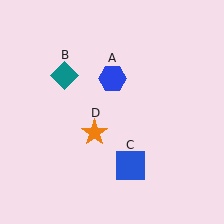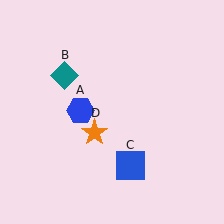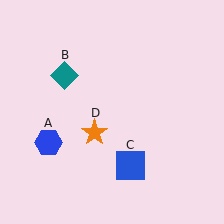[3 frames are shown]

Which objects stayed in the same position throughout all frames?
Teal diamond (object B) and blue square (object C) and orange star (object D) remained stationary.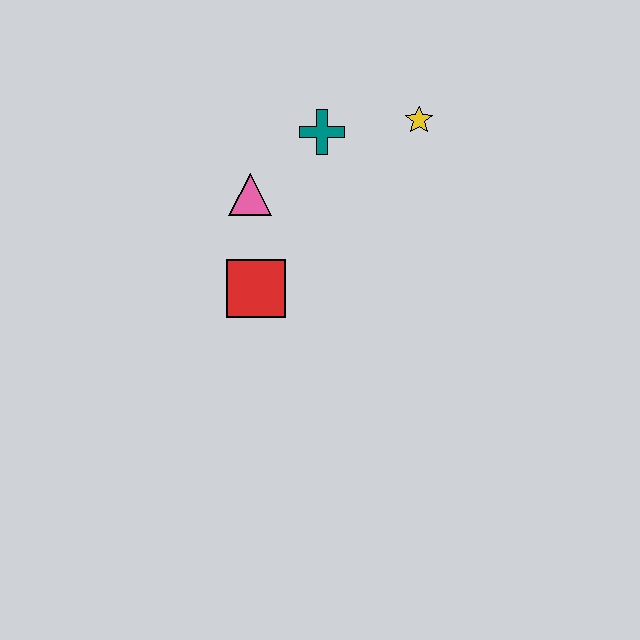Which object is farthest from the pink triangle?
The yellow star is farthest from the pink triangle.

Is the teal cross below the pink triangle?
No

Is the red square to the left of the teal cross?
Yes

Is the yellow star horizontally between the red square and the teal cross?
No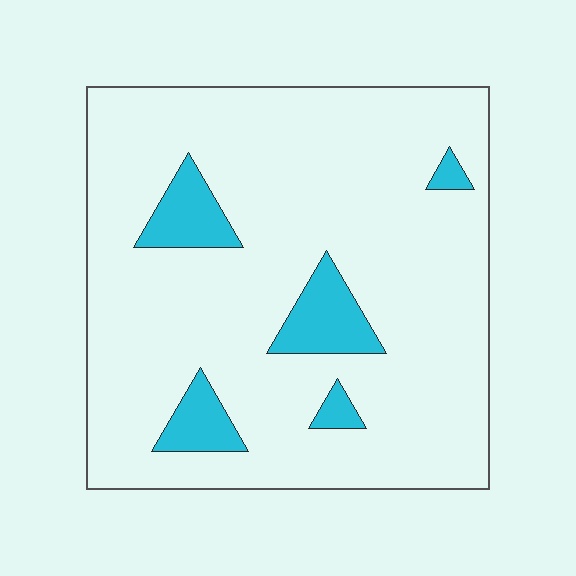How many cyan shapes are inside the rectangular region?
5.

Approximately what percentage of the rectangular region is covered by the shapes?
Approximately 10%.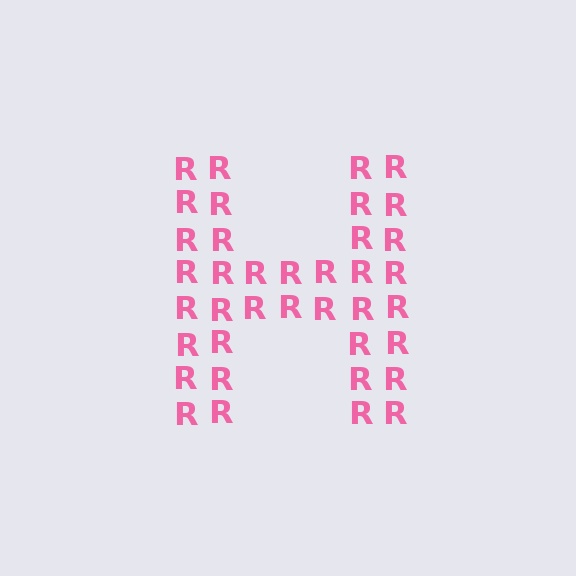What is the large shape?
The large shape is the letter H.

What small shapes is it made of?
It is made of small letter R's.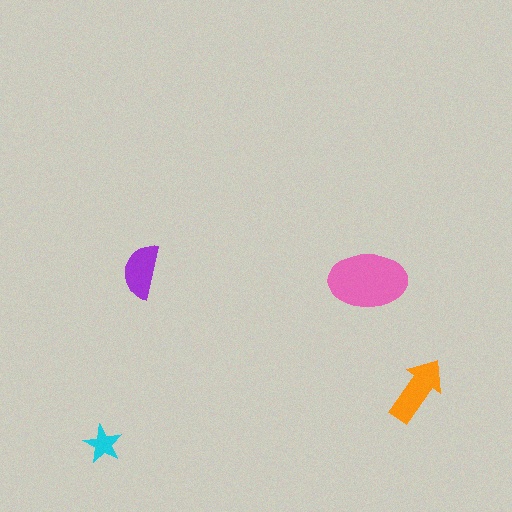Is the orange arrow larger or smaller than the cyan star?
Larger.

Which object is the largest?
The pink ellipse.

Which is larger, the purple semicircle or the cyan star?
The purple semicircle.